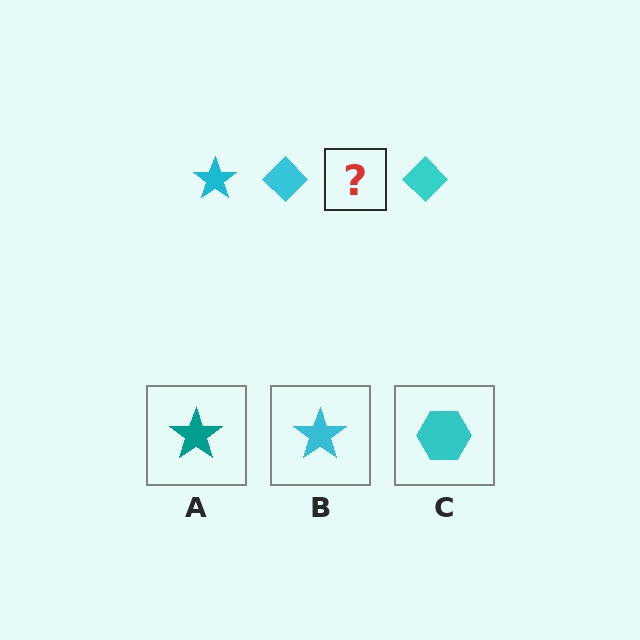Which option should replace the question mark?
Option B.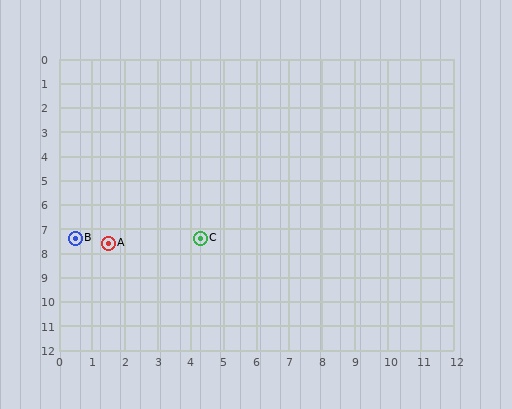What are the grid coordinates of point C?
Point C is at approximately (4.3, 7.4).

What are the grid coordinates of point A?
Point A is at approximately (1.5, 7.6).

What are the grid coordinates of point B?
Point B is at approximately (0.5, 7.4).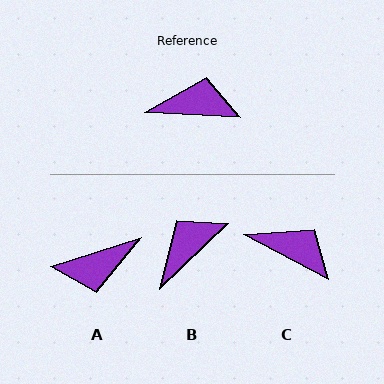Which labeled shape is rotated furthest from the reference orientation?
A, about 159 degrees away.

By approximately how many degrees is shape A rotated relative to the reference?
Approximately 159 degrees clockwise.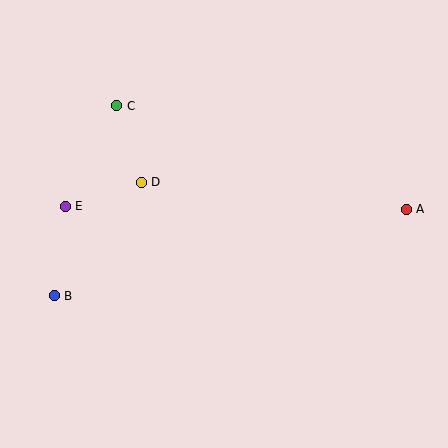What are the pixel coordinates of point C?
Point C is at (117, 106).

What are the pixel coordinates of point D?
Point D is at (141, 182).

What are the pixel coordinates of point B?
Point B is at (54, 296).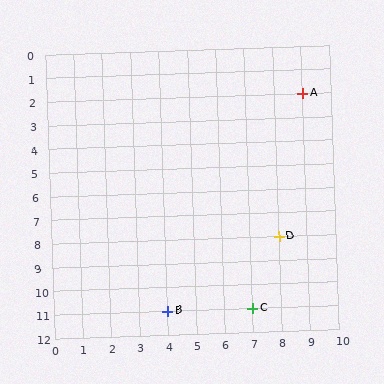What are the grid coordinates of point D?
Point D is at grid coordinates (8, 8).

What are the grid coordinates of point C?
Point C is at grid coordinates (7, 11).